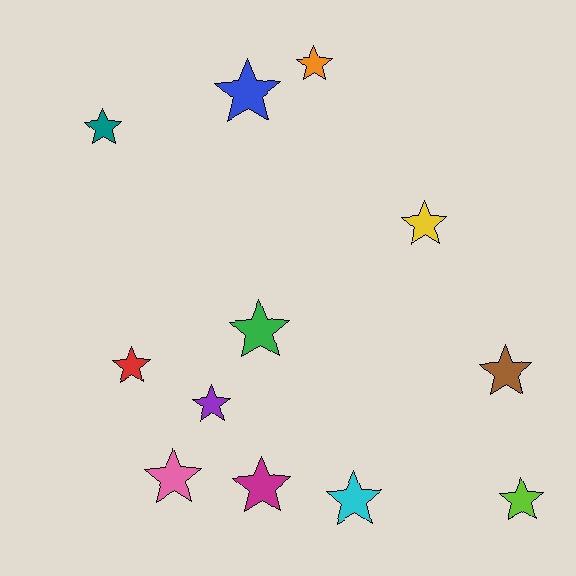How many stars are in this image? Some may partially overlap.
There are 12 stars.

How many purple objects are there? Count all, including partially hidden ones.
There is 1 purple object.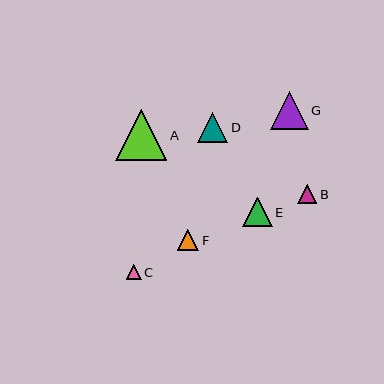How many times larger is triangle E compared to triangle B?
Triangle E is approximately 1.6 times the size of triangle B.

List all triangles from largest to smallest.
From largest to smallest: A, G, D, E, F, B, C.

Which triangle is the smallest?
Triangle C is the smallest with a size of approximately 15 pixels.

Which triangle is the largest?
Triangle A is the largest with a size of approximately 51 pixels.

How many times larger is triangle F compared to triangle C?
Triangle F is approximately 1.4 times the size of triangle C.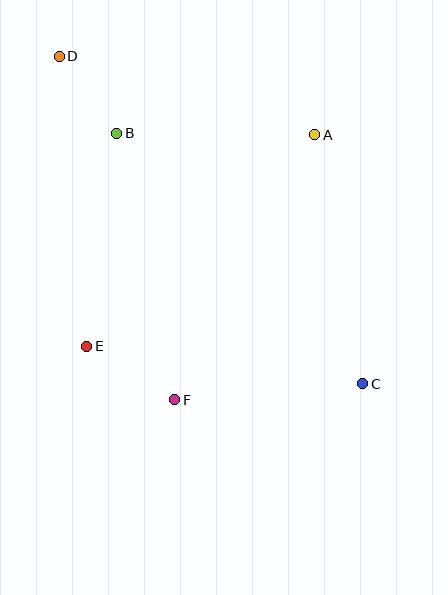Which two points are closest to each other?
Points B and D are closest to each other.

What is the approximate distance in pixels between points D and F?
The distance between D and F is approximately 362 pixels.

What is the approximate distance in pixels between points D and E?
The distance between D and E is approximately 291 pixels.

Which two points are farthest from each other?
Points C and D are farthest from each other.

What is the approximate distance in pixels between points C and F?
The distance between C and F is approximately 189 pixels.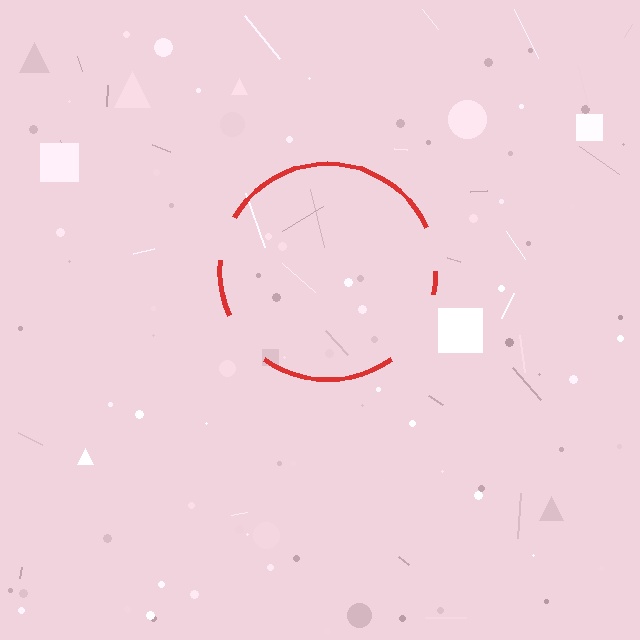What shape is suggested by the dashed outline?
The dashed outline suggests a circle.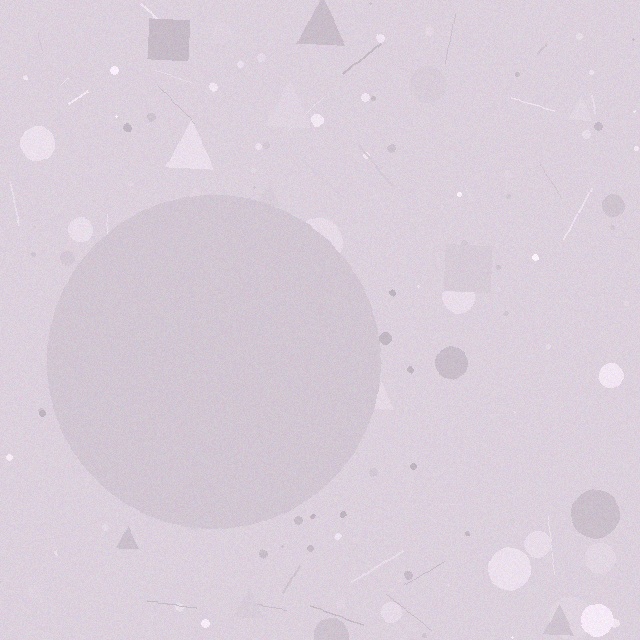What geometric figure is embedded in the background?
A circle is embedded in the background.